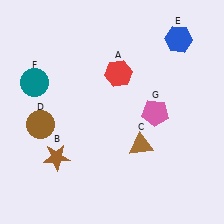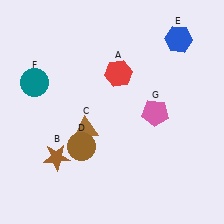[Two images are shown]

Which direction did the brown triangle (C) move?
The brown triangle (C) moved left.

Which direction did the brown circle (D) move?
The brown circle (D) moved right.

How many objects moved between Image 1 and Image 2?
2 objects moved between the two images.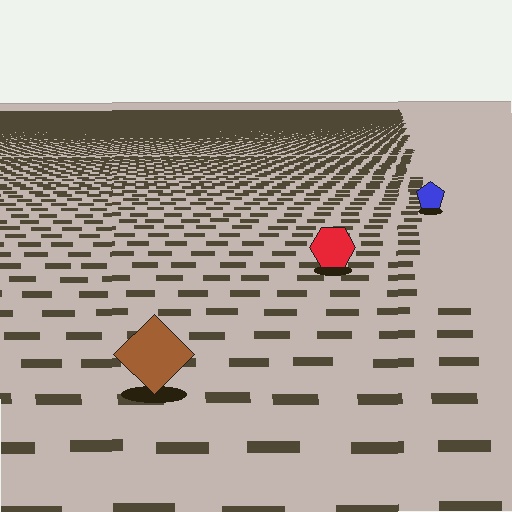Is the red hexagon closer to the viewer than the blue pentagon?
Yes. The red hexagon is closer — you can tell from the texture gradient: the ground texture is coarser near it.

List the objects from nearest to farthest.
From nearest to farthest: the brown diamond, the red hexagon, the blue pentagon.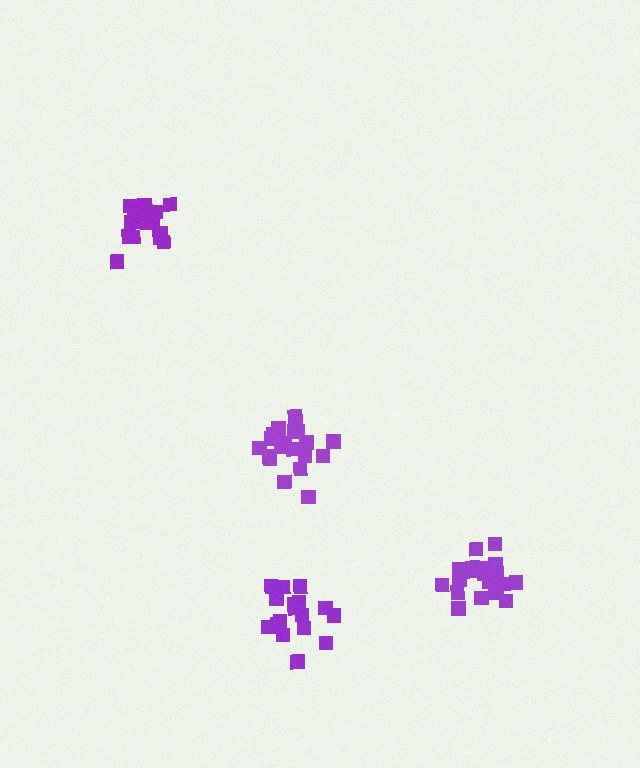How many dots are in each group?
Group 1: 20 dots, Group 2: 21 dots, Group 3: 16 dots, Group 4: 18 dots (75 total).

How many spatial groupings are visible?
There are 4 spatial groupings.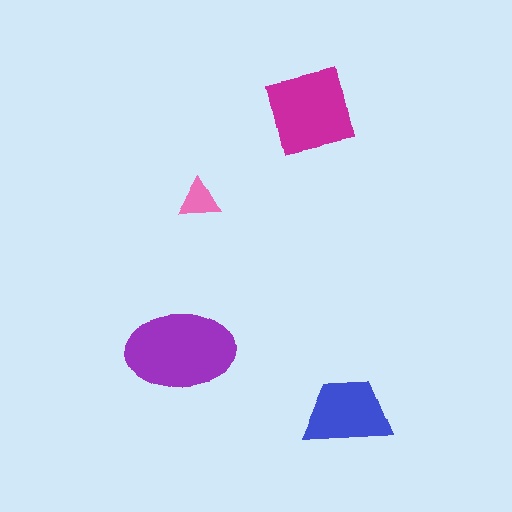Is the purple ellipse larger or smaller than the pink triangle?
Larger.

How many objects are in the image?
There are 4 objects in the image.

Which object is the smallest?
The pink triangle.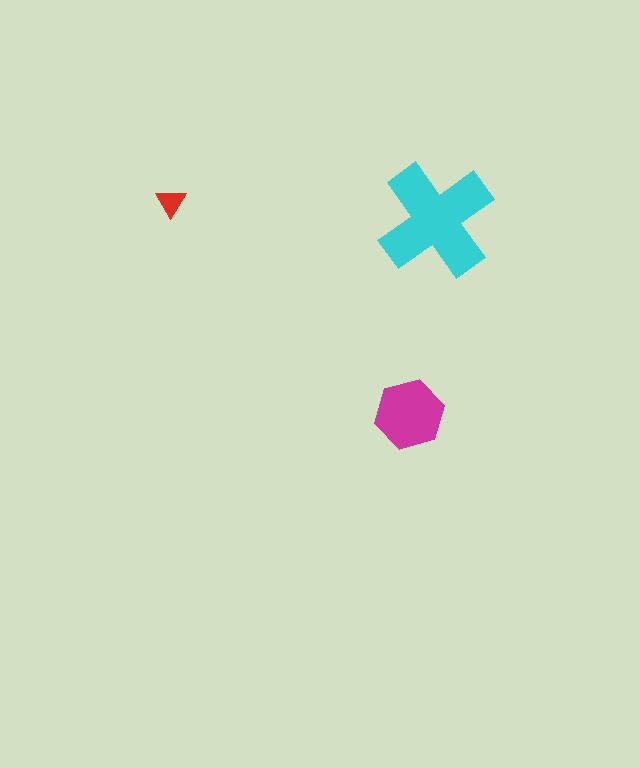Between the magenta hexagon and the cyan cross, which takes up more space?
The cyan cross.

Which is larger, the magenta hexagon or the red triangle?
The magenta hexagon.